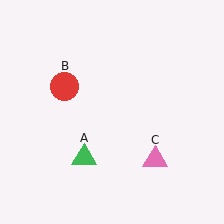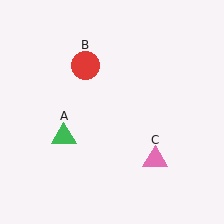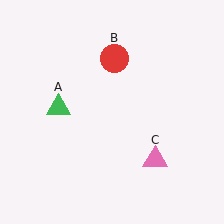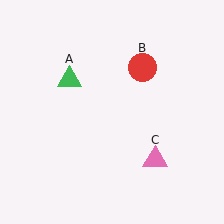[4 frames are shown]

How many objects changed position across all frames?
2 objects changed position: green triangle (object A), red circle (object B).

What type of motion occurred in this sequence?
The green triangle (object A), red circle (object B) rotated clockwise around the center of the scene.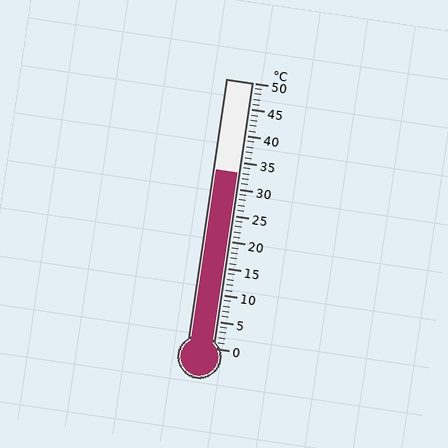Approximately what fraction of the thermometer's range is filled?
The thermometer is filled to approximately 65% of its range.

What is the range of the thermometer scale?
The thermometer scale ranges from 0°C to 50°C.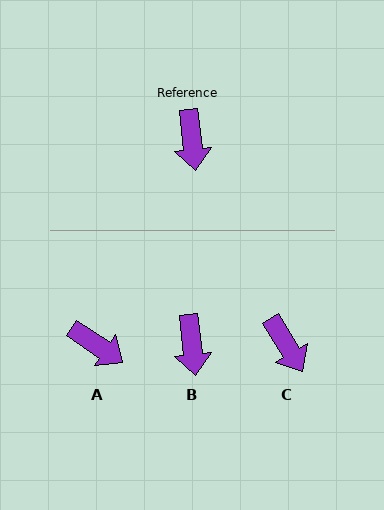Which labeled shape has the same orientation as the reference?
B.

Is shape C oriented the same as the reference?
No, it is off by about 24 degrees.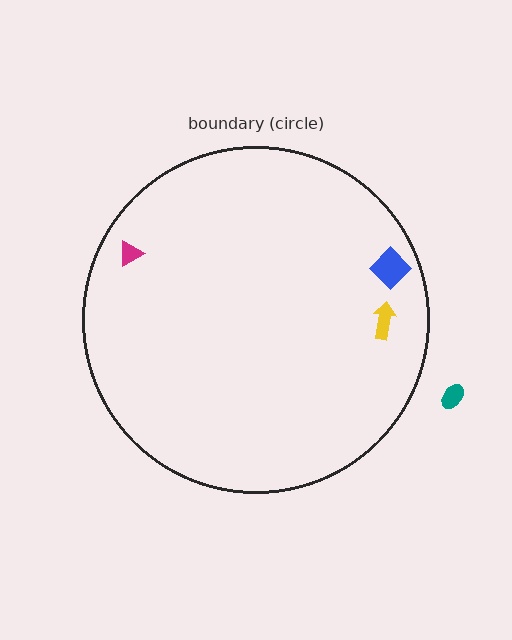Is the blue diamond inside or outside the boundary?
Inside.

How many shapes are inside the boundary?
3 inside, 1 outside.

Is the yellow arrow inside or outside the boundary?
Inside.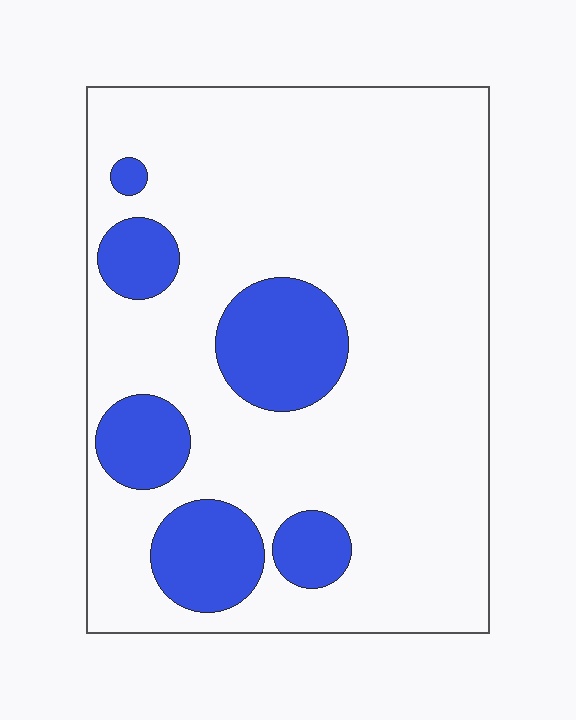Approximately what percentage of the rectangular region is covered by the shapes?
Approximately 20%.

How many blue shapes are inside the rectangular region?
6.